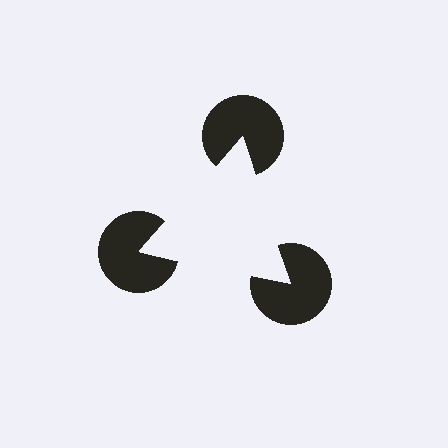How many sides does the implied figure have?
3 sides.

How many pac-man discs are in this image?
There are 3 — one at each vertex of the illusory triangle.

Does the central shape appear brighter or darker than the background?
It typically appears slightly brighter than the background, even though no actual brightness change is drawn.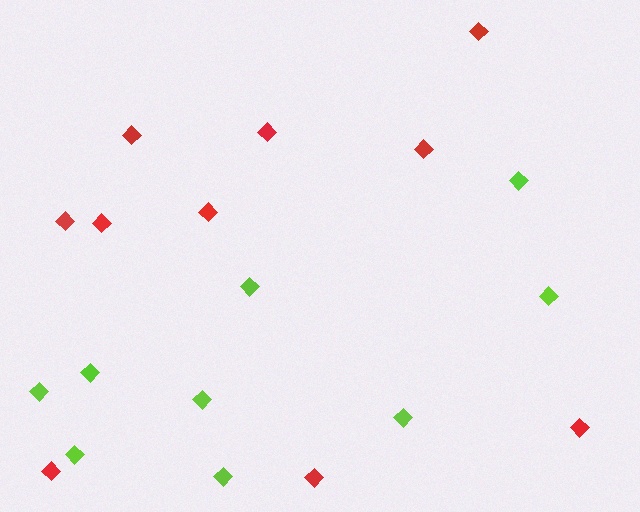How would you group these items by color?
There are 2 groups: one group of red diamonds (10) and one group of lime diamonds (9).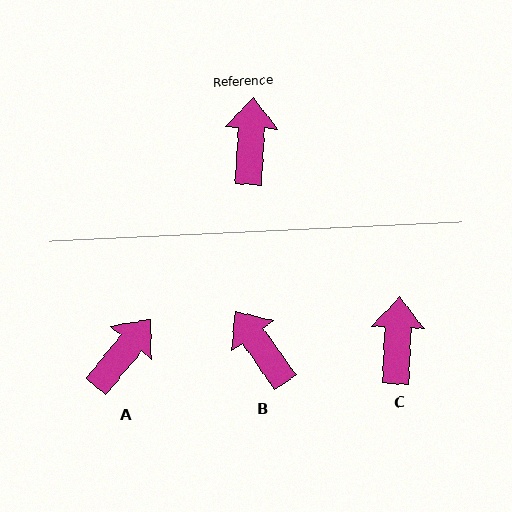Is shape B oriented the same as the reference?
No, it is off by about 38 degrees.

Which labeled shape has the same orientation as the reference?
C.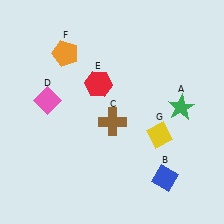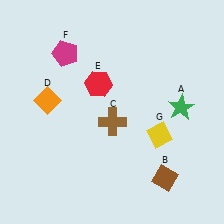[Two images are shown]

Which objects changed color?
B changed from blue to brown. D changed from pink to orange. F changed from orange to magenta.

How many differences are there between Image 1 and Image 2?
There are 3 differences between the two images.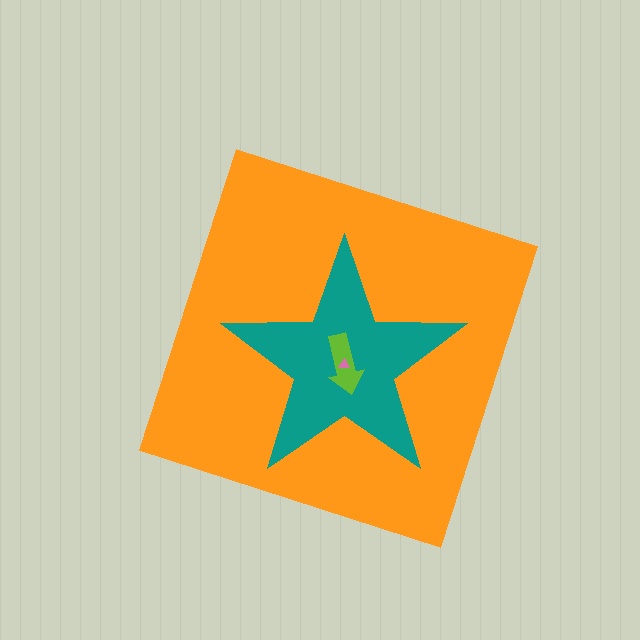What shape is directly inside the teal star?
The lime arrow.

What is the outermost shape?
The orange diamond.